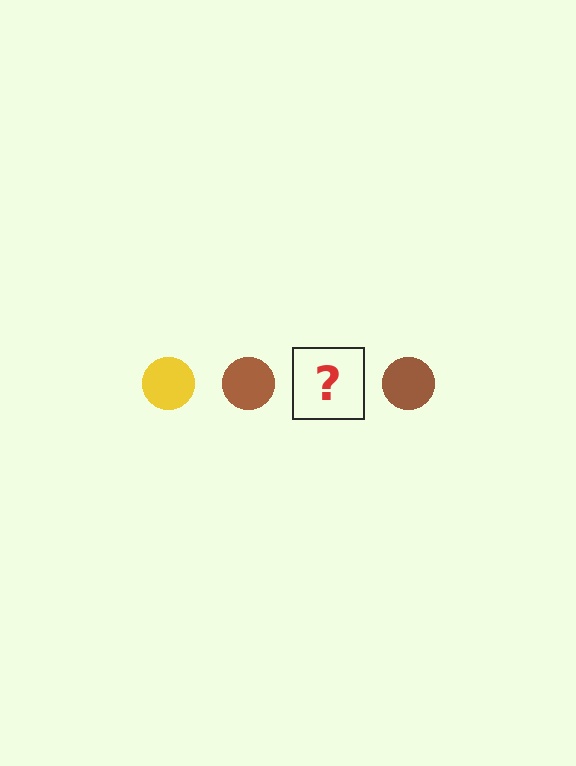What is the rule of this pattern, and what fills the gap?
The rule is that the pattern cycles through yellow, brown circles. The gap should be filled with a yellow circle.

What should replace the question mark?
The question mark should be replaced with a yellow circle.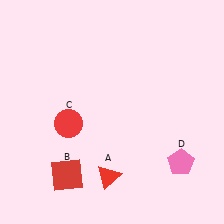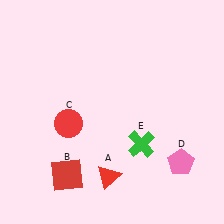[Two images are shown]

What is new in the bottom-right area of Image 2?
A green cross (E) was added in the bottom-right area of Image 2.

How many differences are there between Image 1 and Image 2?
There is 1 difference between the two images.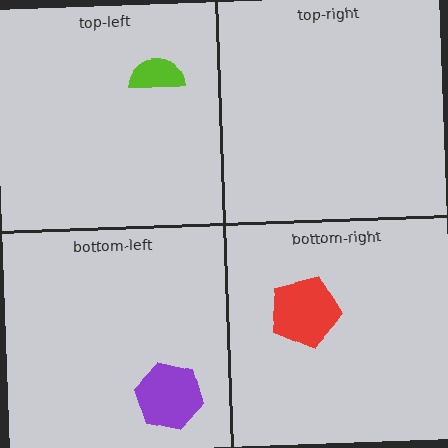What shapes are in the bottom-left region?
The purple hexagon.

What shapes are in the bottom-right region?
The red pentagon.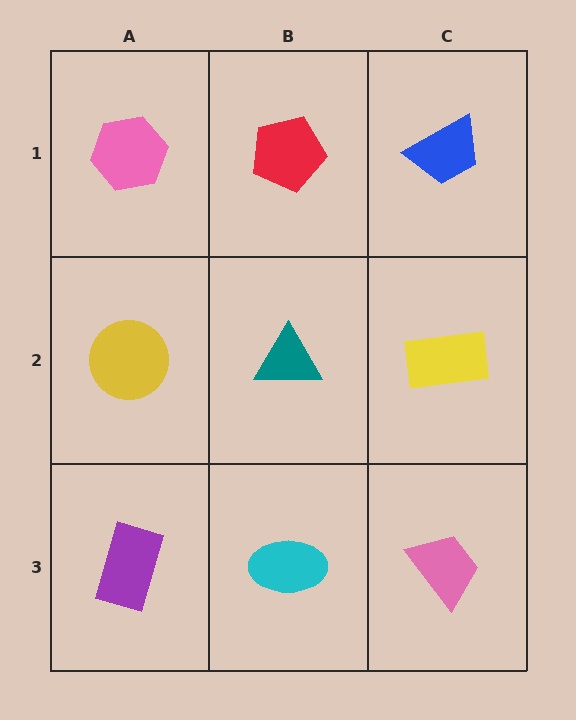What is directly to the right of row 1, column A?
A red pentagon.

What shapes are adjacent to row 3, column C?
A yellow rectangle (row 2, column C), a cyan ellipse (row 3, column B).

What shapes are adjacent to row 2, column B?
A red pentagon (row 1, column B), a cyan ellipse (row 3, column B), a yellow circle (row 2, column A), a yellow rectangle (row 2, column C).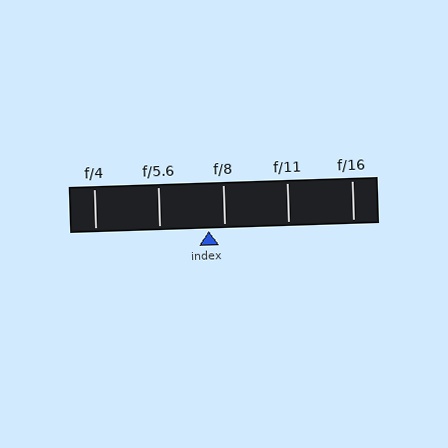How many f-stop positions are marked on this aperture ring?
There are 5 f-stop positions marked.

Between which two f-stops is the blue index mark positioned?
The index mark is between f/5.6 and f/8.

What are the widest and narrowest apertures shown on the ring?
The widest aperture shown is f/4 and the narrowest is f/16.